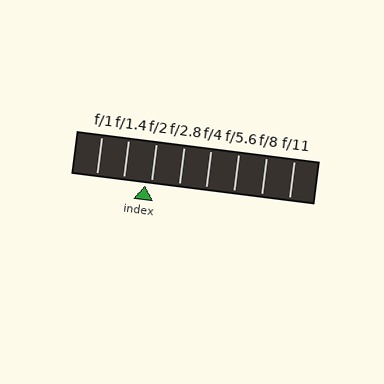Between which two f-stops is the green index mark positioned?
The index mark is between f/1.4 and f/2.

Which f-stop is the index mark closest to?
The index mark is closest to f/2.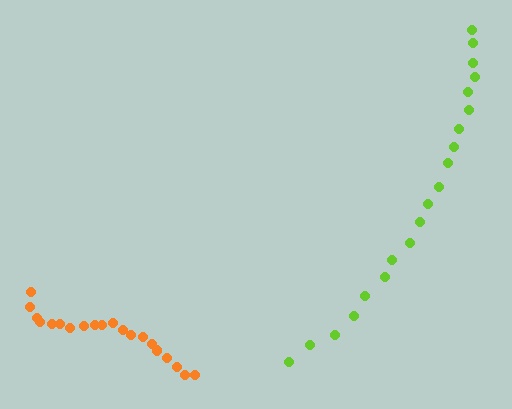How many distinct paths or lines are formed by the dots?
There are 2 distinct paths.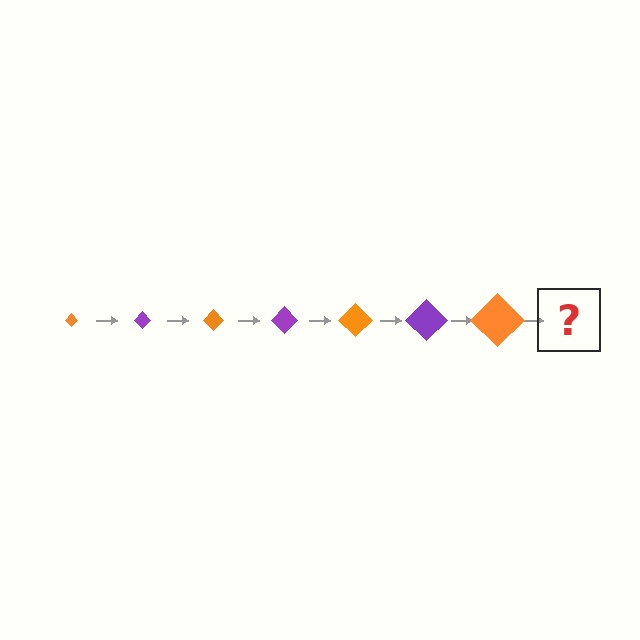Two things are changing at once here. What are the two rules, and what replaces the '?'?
The two rules are that the diamond grows larger each step and the color cycles through orange and purple. The '?' should be a purple diamond, larger than the previous one.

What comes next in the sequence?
The next element should be a purple diamond, larger than the previous one.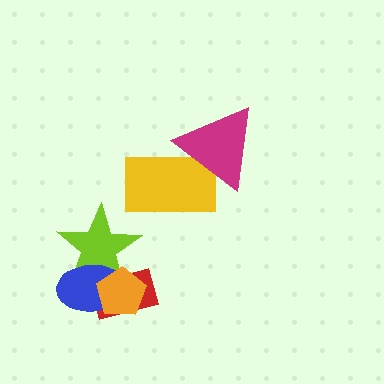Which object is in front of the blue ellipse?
The orange pentagon is in front of the blue ellipse.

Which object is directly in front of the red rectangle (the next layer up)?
The lime star is directly in front of the red rectangle.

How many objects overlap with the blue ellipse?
3 objects overlap with the blue ellipse.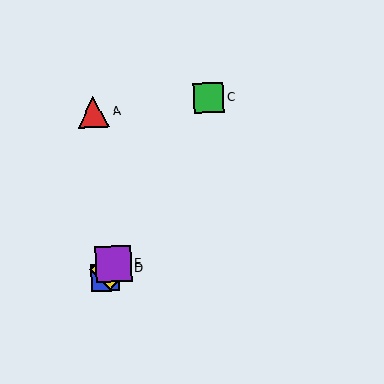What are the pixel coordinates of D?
Object D is at (110, 269).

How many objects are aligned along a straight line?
4 objects (B, C, D, E) are aligned along a straight line.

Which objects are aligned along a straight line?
Objects B, C, D, E are aligned along a straight line.